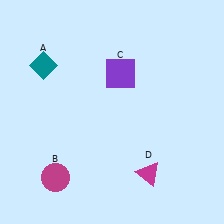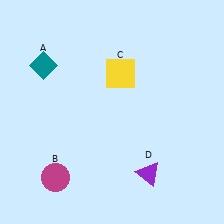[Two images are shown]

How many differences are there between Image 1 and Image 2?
There are 2 differences between the two images.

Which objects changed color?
C changed from purple to yellow. D changed from magenta to purple.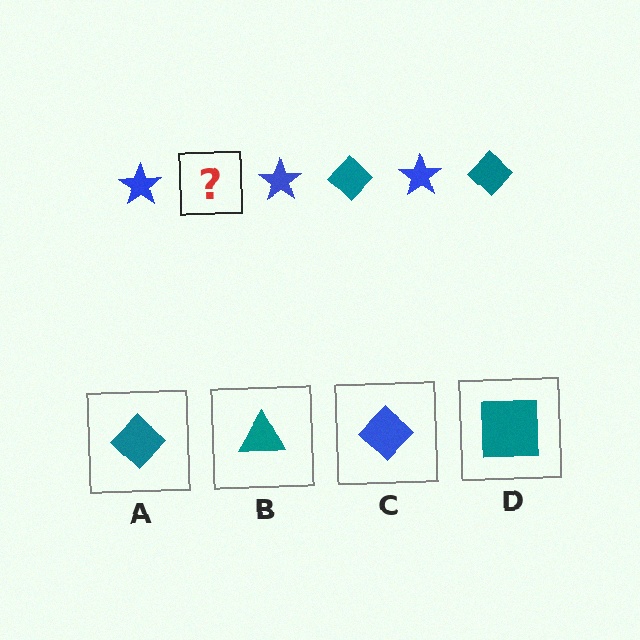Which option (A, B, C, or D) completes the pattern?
A.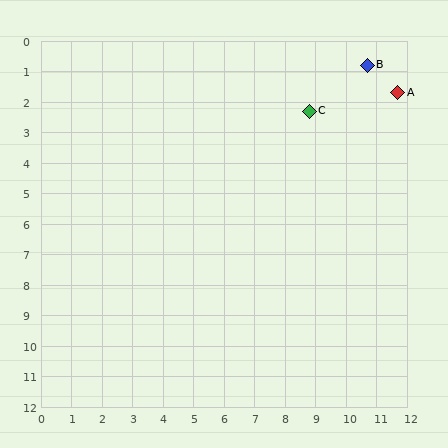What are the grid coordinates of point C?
Point C is at approximately (8.8, 2.3).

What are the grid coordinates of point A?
Point A is at approximately (11.7, 1.7).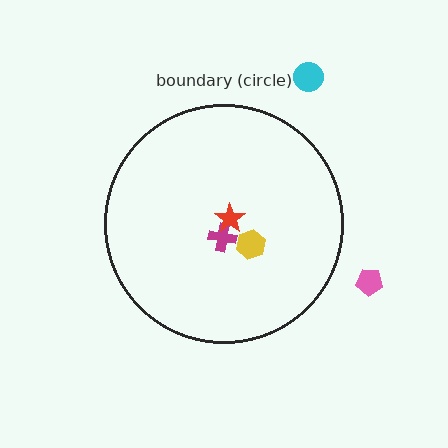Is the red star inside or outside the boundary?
Inside.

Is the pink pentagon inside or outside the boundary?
Outside.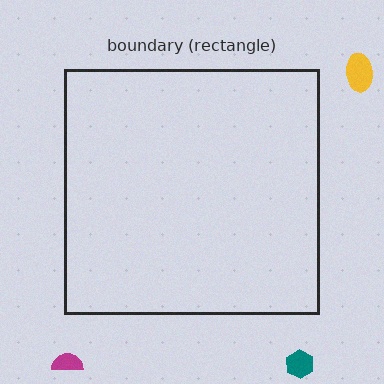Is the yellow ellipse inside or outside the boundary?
Outside.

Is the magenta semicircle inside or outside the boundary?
Outside.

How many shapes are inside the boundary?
0 inside, 3 outside.